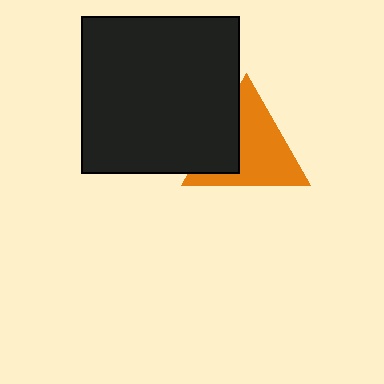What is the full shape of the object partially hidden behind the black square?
The partially hidden object is an orange triangle.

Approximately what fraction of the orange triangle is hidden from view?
Roughly 31% of the orange triangle is hidden behind the black square.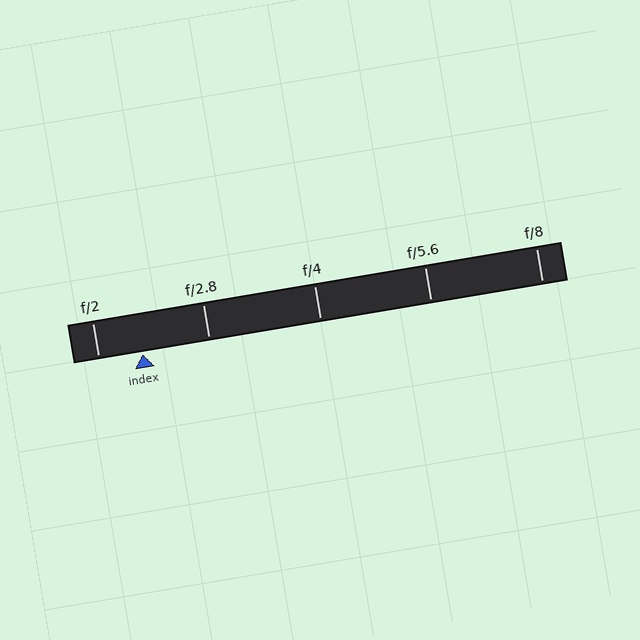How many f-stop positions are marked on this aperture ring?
There are 5 f-stop positions marked.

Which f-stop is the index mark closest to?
The index mark is closest to f/2.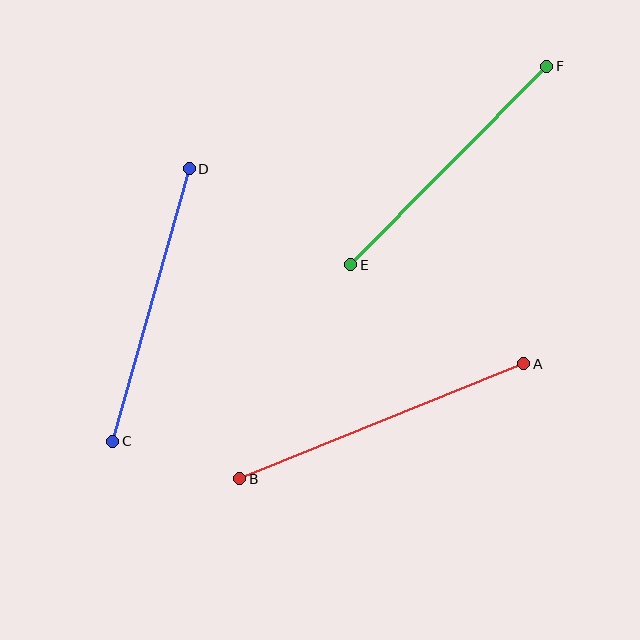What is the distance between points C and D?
The distance is approximately 283 pixels.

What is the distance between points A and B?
The distance is approximately 306 pixels.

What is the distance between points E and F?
The distance is approximately 279 pixels.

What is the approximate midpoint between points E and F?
The midpoint is at approximately (449, 166) pixels.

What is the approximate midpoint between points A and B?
The midpoint is at approximately (382, 421) pixels.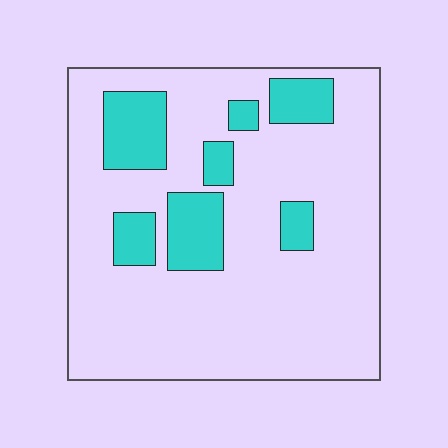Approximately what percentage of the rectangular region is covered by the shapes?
Approximately 20%.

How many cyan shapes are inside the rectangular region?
7.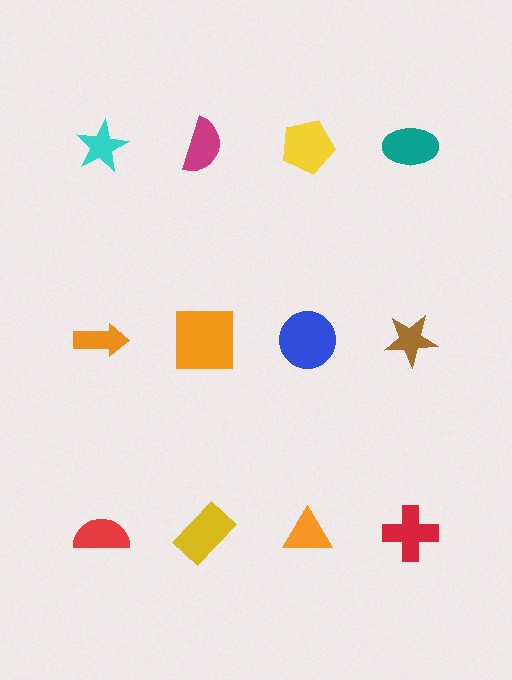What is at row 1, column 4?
A teal ellipse.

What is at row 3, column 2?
A yellow rectangle.